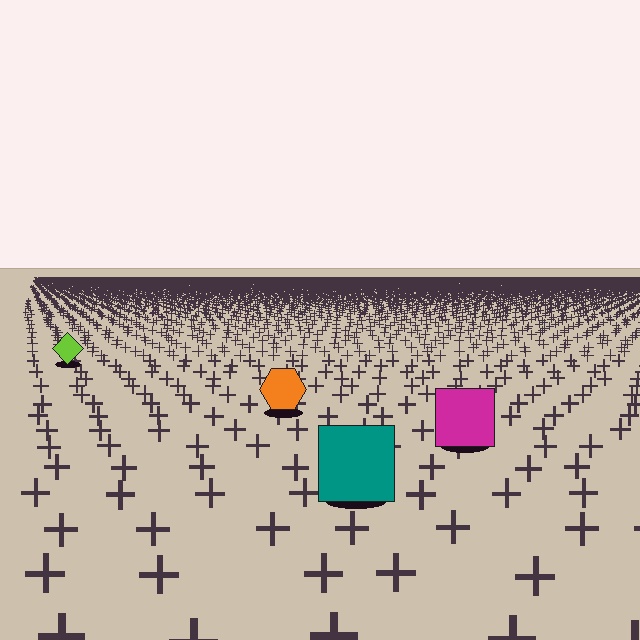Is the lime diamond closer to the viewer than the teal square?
No. The teal square is closer — you can tell from the texture gradient: the ground texture is coarser near it.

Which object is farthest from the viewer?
The lime diamond is farthest from the viewer. It appears smaller and the ground texture around it is denser.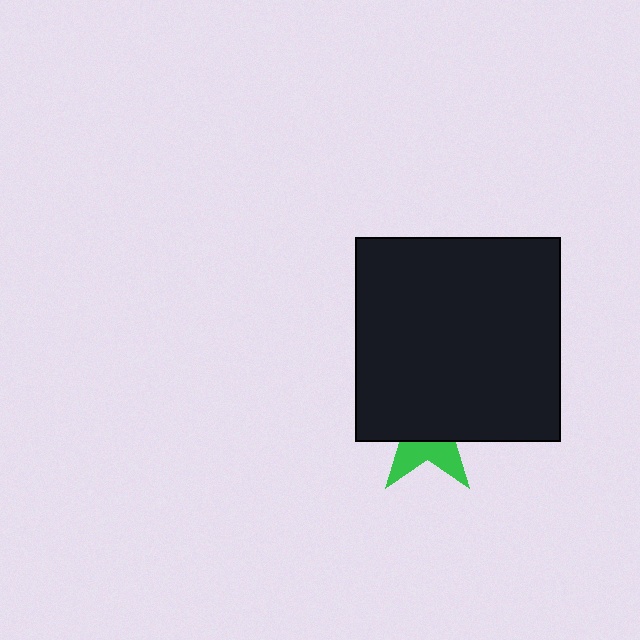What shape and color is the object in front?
The object in front is a black square.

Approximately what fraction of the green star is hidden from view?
Roughly 65% of the green star is hidden behind the black square.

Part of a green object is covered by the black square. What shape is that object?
It is a star.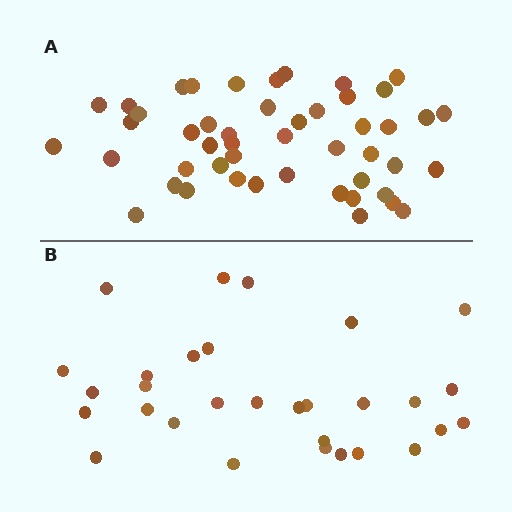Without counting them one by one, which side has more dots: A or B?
Region A (the top region) has more dots.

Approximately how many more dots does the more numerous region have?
Region A has approximately 20 more dots than region B.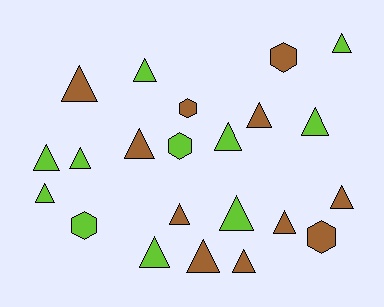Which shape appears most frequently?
Triangle, with 17 objects.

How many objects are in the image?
There are 22 objects.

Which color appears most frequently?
Brown, with 11 objects.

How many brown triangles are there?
There are 8 brown triangles.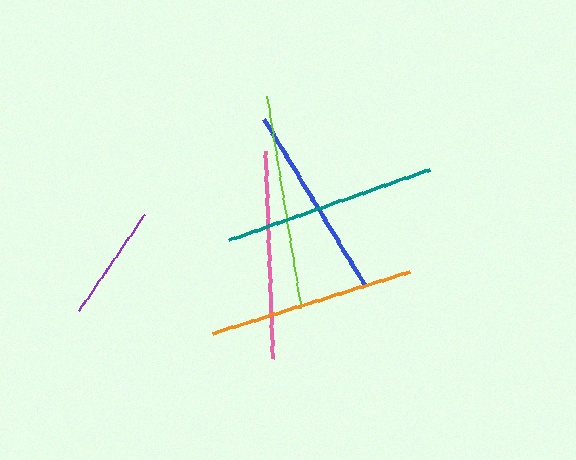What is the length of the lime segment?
The lime segment is approximately 215 pixels long.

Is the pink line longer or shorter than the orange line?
The pink line is longer than the orange line.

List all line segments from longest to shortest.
From longest to shortest: lime, teal, pink, orange, blue, purple.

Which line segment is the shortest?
The purple line is the shortest at approximately 116 pixels.